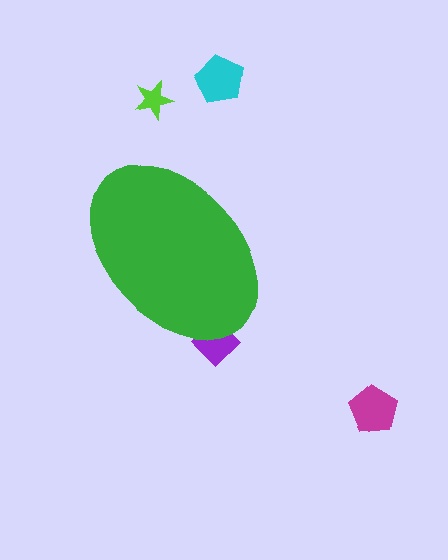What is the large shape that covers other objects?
A green ellipse.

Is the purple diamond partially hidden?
Yes, the purple diamond is partially hidden behind the green ellipse.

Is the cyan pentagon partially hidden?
No, the cyan pentagon is fully visible.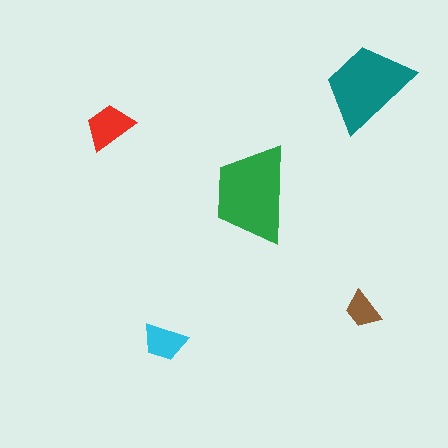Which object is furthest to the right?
The teal trapezoid is rightmost.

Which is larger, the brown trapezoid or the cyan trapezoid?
The cyan one.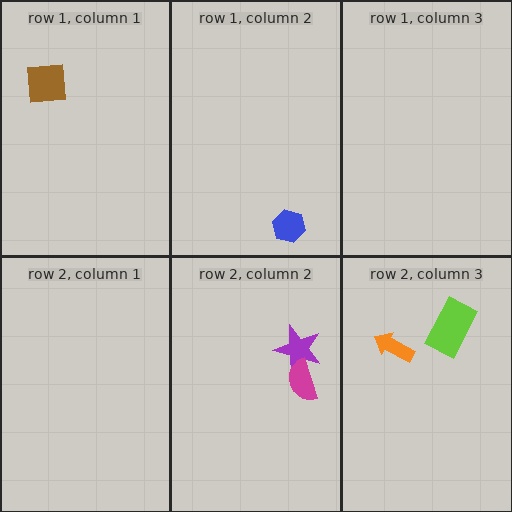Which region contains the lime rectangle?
The row 2, column 3 region.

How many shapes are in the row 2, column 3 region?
2.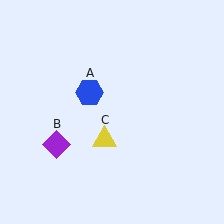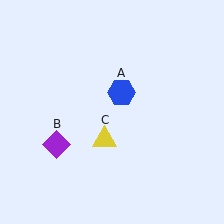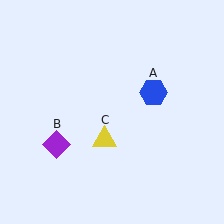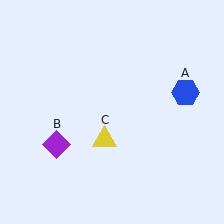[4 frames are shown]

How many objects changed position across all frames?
1 object changed position: blue hexagon (object A).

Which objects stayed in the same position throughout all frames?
Purple diamond (object B) and yellow triangle (object C) remained stationary.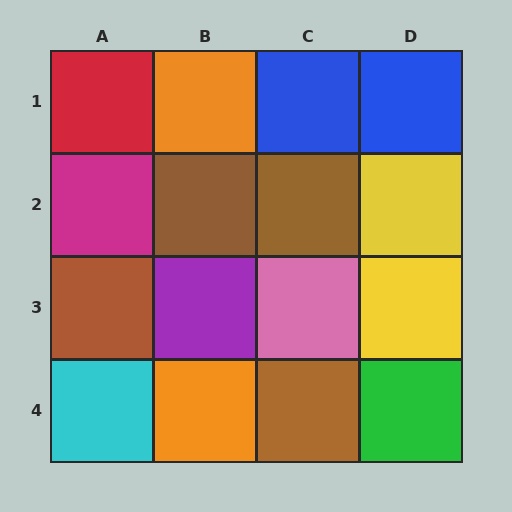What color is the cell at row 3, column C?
Pink.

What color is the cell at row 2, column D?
Yellow.